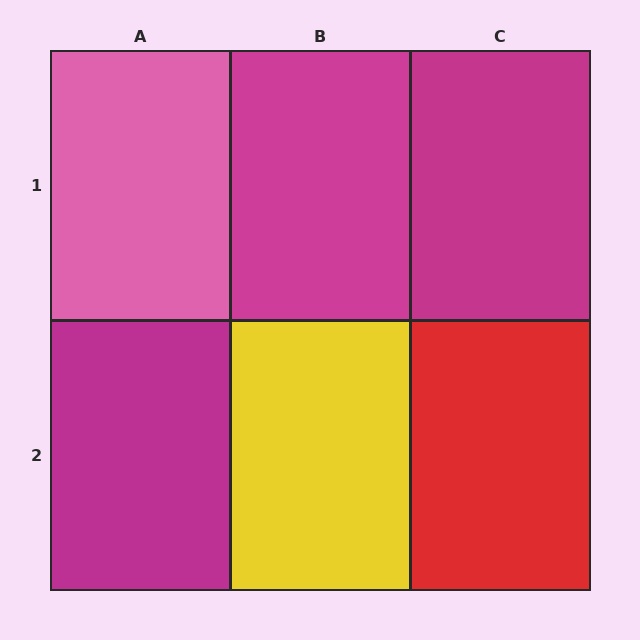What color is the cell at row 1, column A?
Pink.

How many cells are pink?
1 cell is pink.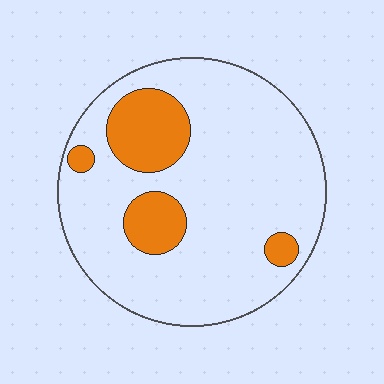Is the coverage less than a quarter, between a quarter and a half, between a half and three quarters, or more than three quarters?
Less than a quarter.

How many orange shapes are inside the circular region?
4.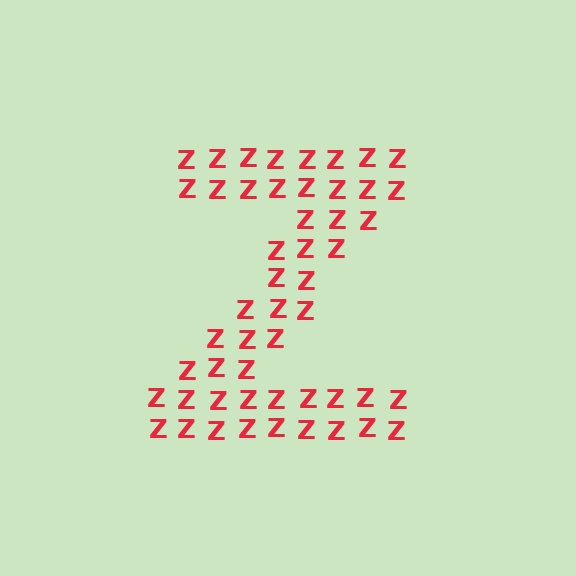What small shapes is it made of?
It is made of small letter Z's.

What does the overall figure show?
The overall figure shows the letter Z.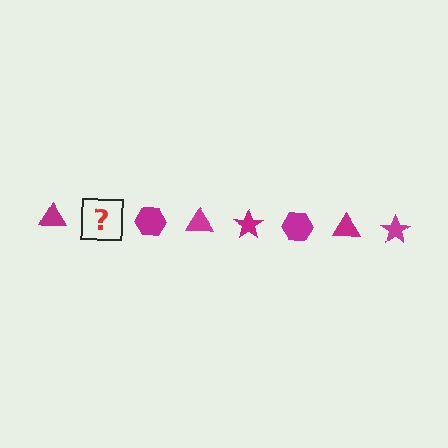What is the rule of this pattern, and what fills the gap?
The rule is that the pattern cycles through triangle, star, hexagon shapes in magenta. The gap should be filled with a magenta star.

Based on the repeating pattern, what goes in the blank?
The blank should be a magenta star.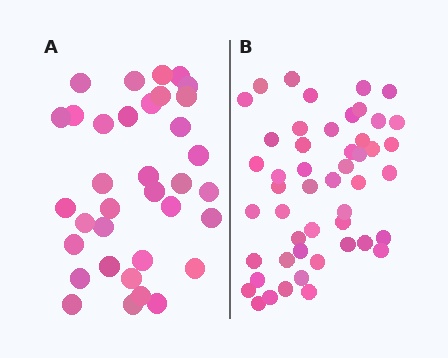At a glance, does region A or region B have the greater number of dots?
Region B (the right region) has more dots.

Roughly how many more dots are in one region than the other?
Region B has approximately 15 more dots than region A.